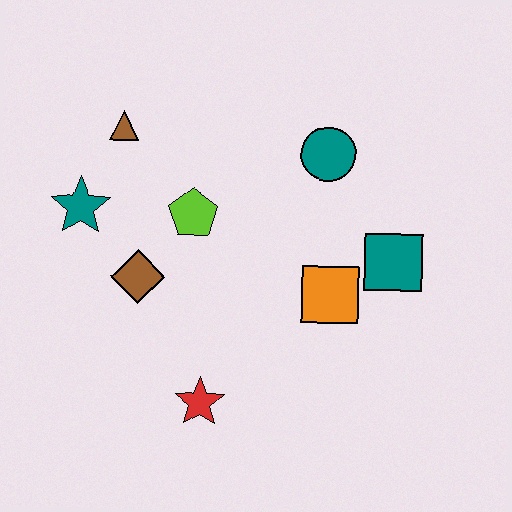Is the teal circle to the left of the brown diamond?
No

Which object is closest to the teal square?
The orange square is closest to the teal square.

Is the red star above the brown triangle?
No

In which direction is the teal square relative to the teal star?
The teal square is to the right of the teal star.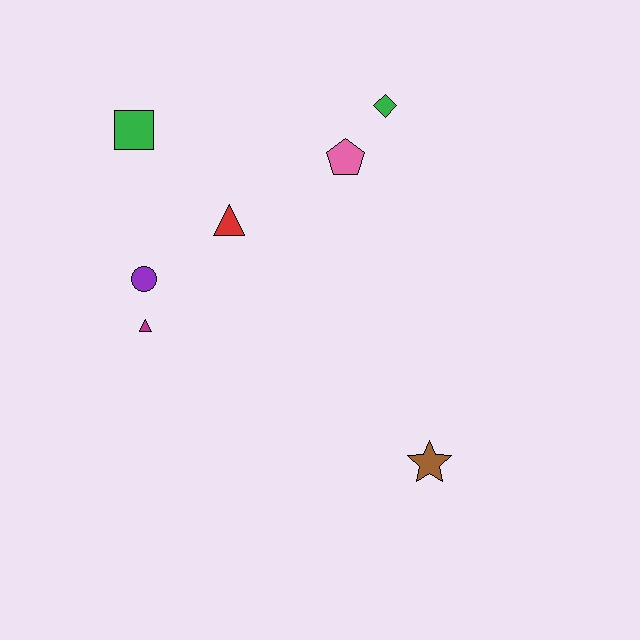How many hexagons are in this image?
There are no hexagons.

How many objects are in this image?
There are 7 objects.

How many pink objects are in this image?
There is 1 pink object.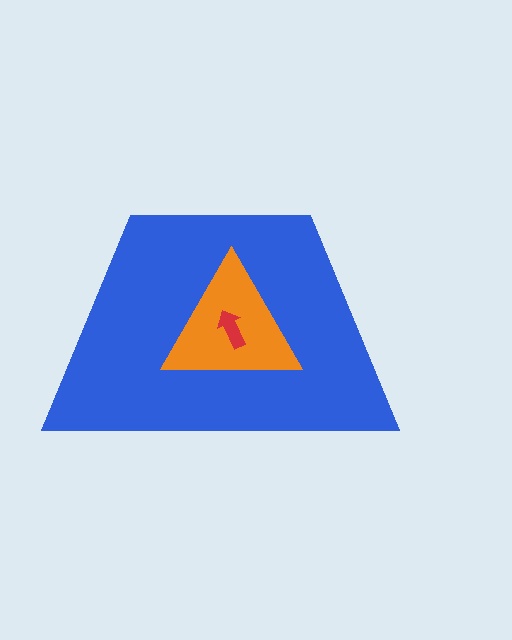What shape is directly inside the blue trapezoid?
The orange triangle.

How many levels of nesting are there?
3.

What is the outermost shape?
The blue trapezoid.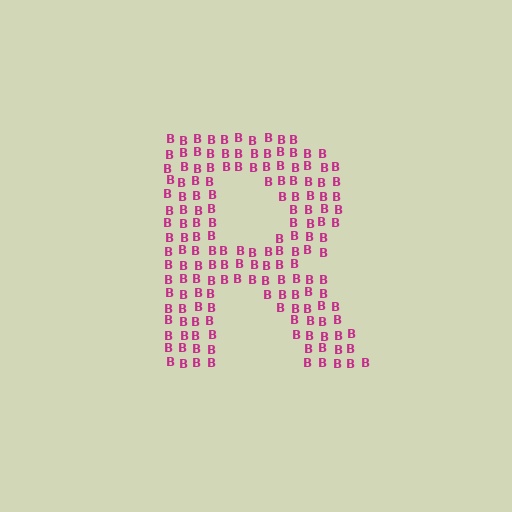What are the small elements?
The small elements are letter B's.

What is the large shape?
The large shape is the letter R.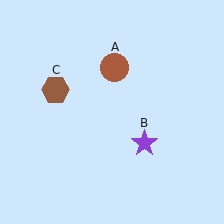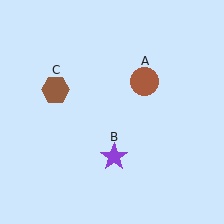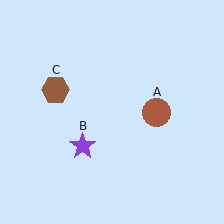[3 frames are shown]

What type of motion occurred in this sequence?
The brown circle (object A), purple star (object B) rotated clockwise around the center of the scene.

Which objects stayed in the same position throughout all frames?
Brown hexagon (object C) remained stationary.